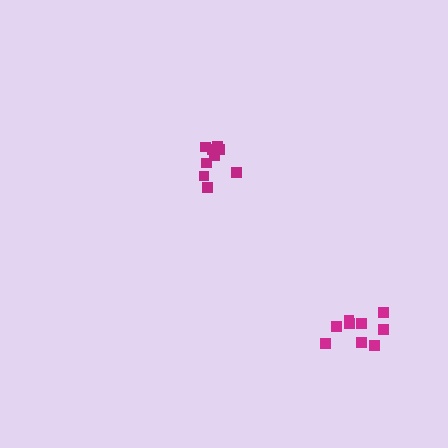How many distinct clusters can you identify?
There are 2 distinct clusters.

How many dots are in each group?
Group 1: 9 dots, Group 2: 9 dots (18 total).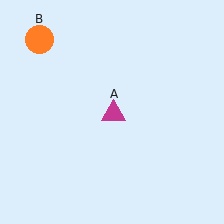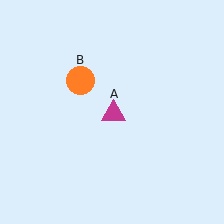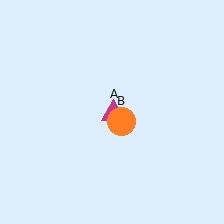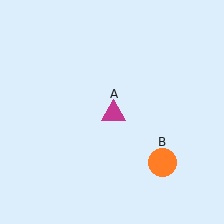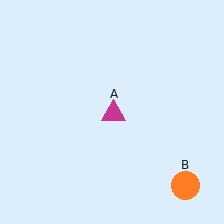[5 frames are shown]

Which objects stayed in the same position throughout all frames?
Magenta triangle (object A) remained stationary.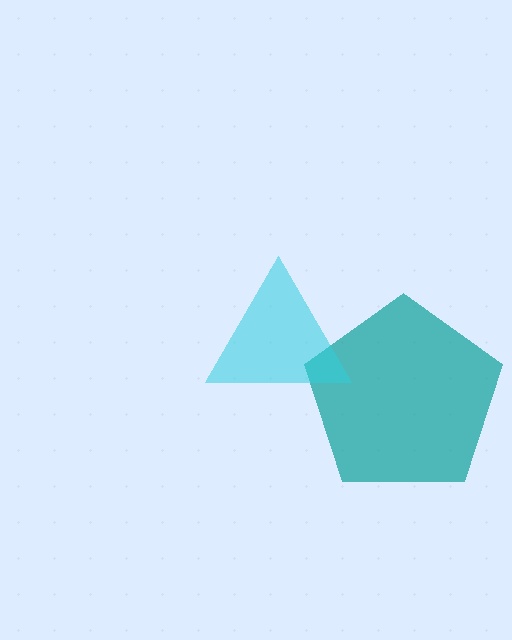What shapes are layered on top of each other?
The layered shapes are: a teal pentagon, a cyan triangle.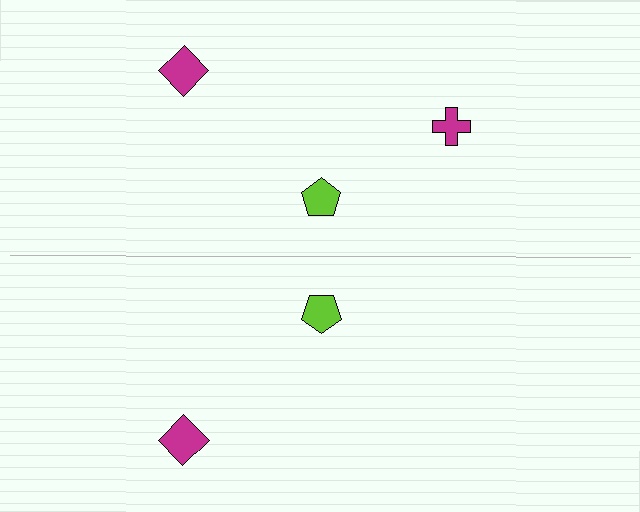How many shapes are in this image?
There are 5 shapes in this image.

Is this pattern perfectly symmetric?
No, the pattern is not perfectly symmetric. A magenta cross is missing from the bottom side.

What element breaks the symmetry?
A magenta cross is missing from the bottom side.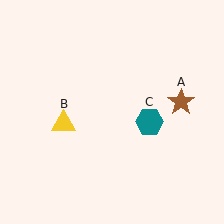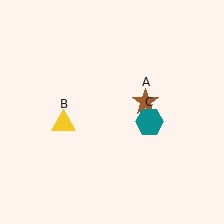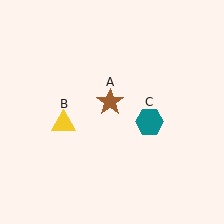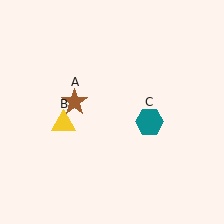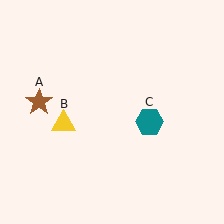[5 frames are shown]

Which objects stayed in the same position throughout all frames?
Yellow triangle (object B) and teal hexagon (object C) remained stationary.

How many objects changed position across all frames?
1 object changed position: brown star (object A).